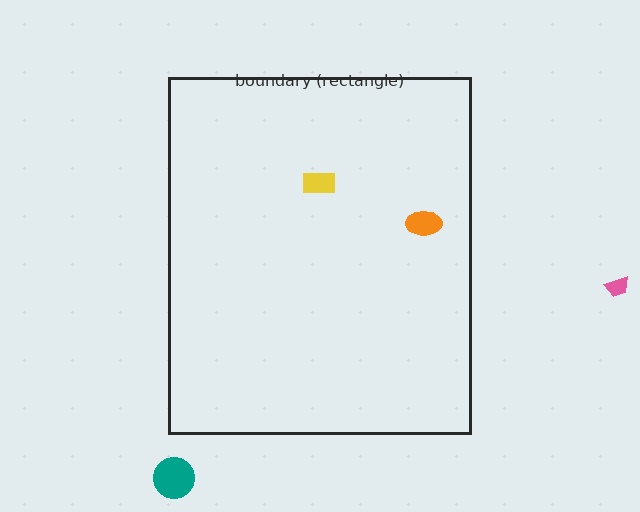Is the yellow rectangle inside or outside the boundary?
Inside.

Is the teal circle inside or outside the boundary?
Outside.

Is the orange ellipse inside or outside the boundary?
Inside.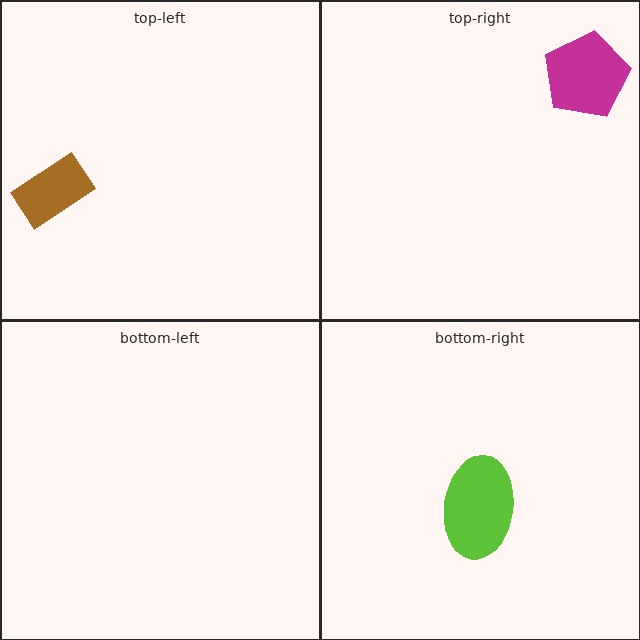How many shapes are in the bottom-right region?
1.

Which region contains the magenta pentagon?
The top-right region.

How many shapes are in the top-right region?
1.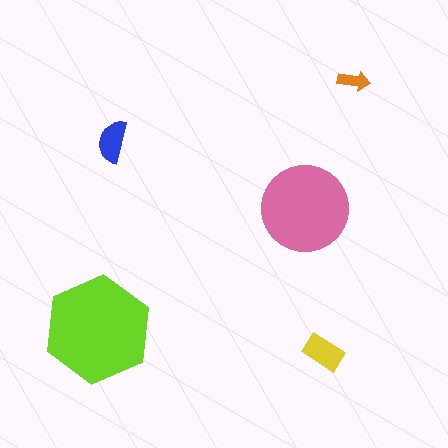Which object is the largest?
The lime hexagon.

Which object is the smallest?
The orange arrow.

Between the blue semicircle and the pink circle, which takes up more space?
The pink circle.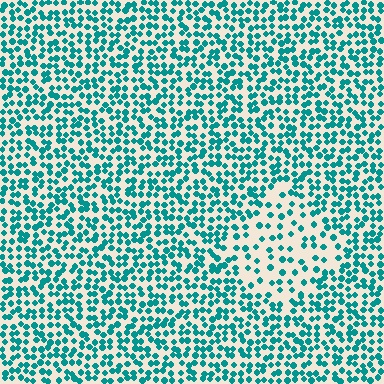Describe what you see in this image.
The image contains small teal elements arranged at two different densities. A diamond-shaped region is visible where the elements are less densely packed than the surrounding area.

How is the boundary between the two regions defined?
The boundary is defined by a change in element density (approximately 2.1x ratio). All elements are the same color, size, and shape.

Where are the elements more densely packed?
The elements are more densely packed outside the diamond boundary.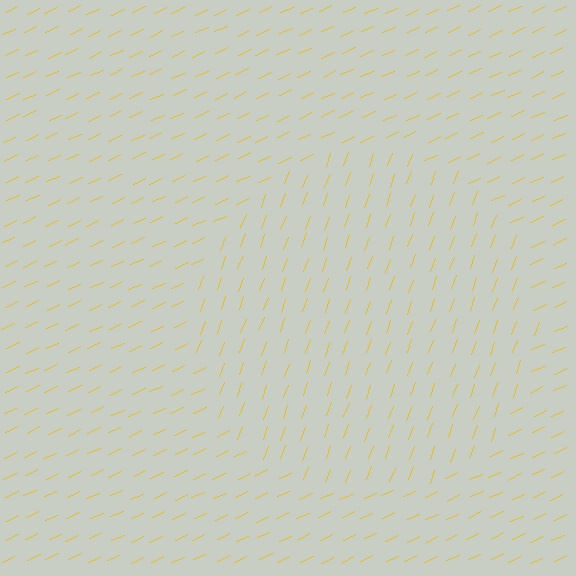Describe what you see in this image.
The image is filled with small yellow line segments. A circle region in the image has lines oriented differently from the surrounding lines, creating a visible texture boundary.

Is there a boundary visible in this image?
Yes, there is a texture boundary formed by a change in line orientation.